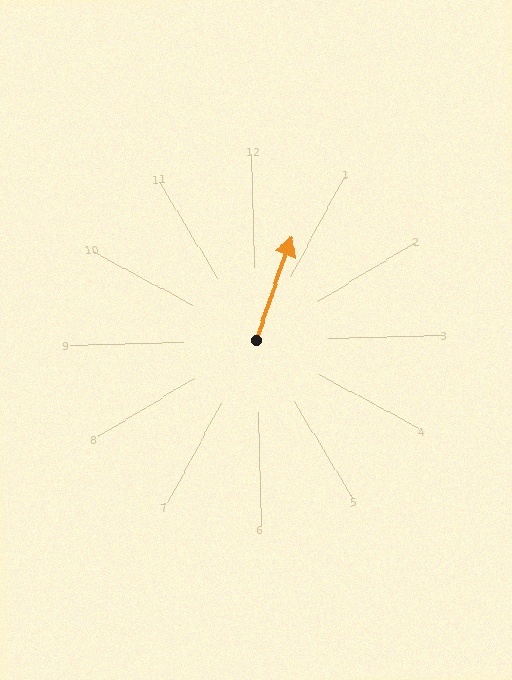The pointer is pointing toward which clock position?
Roughly 1 o'clock.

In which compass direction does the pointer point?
North.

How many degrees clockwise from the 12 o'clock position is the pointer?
Approximately 20 degrees.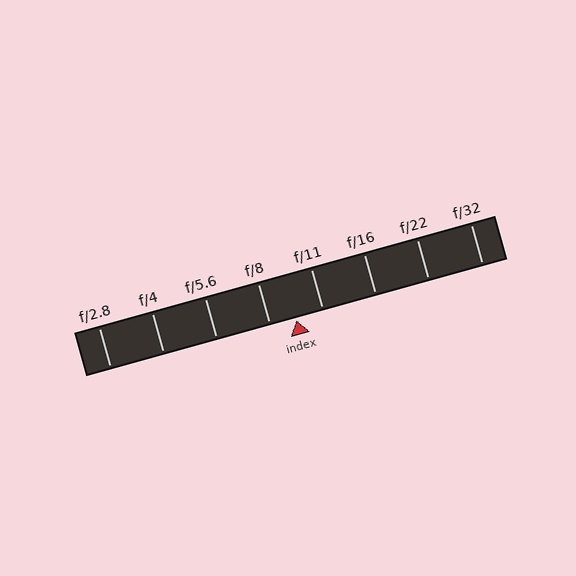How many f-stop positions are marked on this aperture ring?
There are 8 f-stop positions marked.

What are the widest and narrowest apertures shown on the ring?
The widest aperture shown is f/2.8 and the narrowest is f/32.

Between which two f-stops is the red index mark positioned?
The index mark is between f/8 and f/11.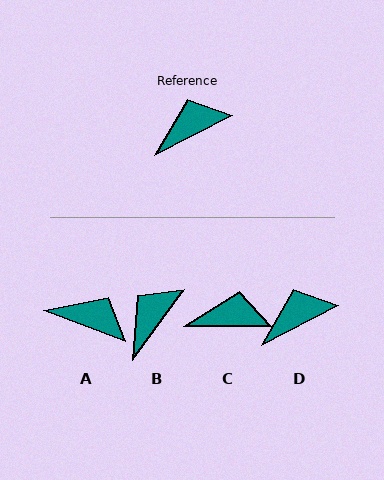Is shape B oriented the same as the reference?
No, it is off by about 26 degrees.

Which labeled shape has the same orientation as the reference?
D.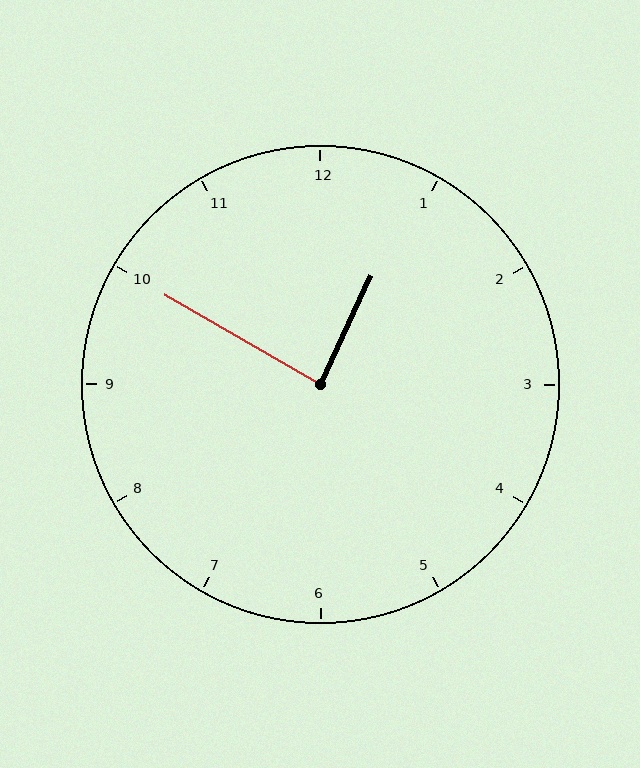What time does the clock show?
12:50.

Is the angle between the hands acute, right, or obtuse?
It is right.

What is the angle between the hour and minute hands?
Approximately 85 degrees.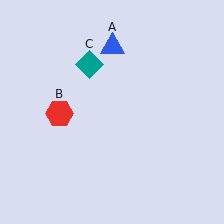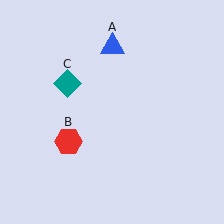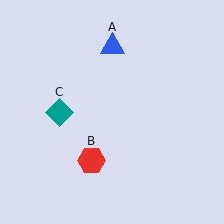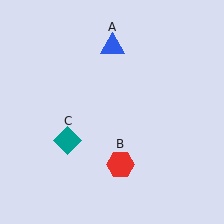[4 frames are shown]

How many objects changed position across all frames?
2 objects changed position: red hexagon (object B), teal diamond (object C).